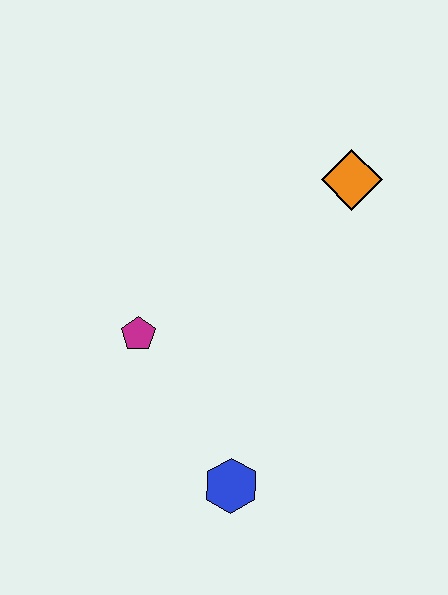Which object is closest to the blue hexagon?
The magenta pentagon is closest to the blue hexagon.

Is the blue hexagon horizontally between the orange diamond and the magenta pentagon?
Yes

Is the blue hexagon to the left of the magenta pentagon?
No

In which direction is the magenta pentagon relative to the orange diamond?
The magenta pentagon is to the left of the orange diamond.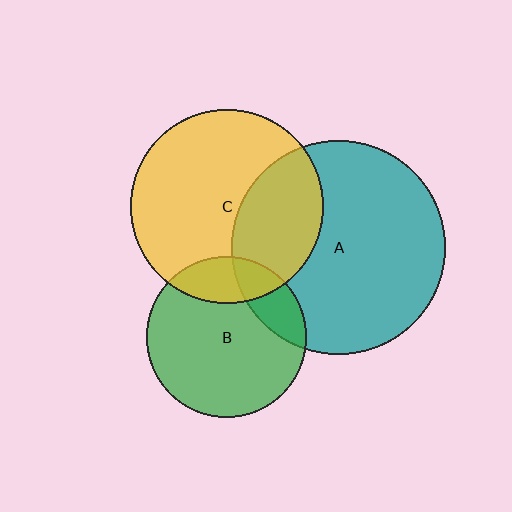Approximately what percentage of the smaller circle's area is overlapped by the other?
Approximately 20%.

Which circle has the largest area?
Circle A (teal).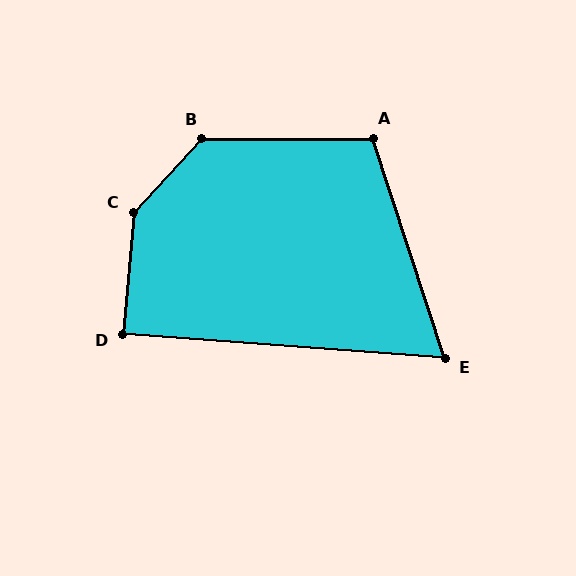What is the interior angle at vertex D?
Approximately 89 degrees (approximately right).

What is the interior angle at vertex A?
Approximately 108 degrees (obtuse).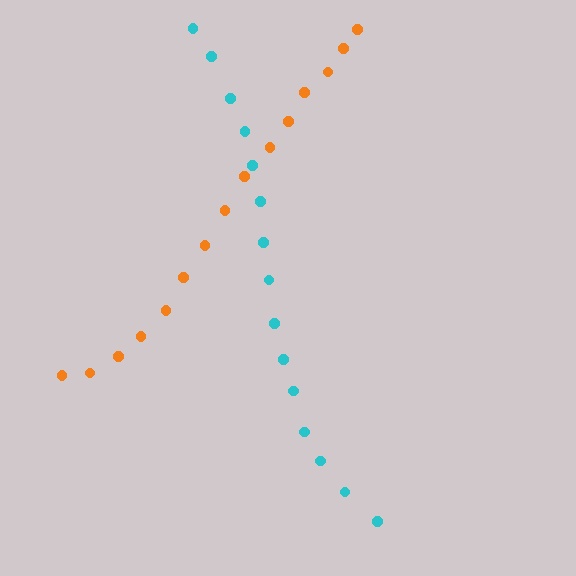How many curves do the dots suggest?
There are 2 distinct paths.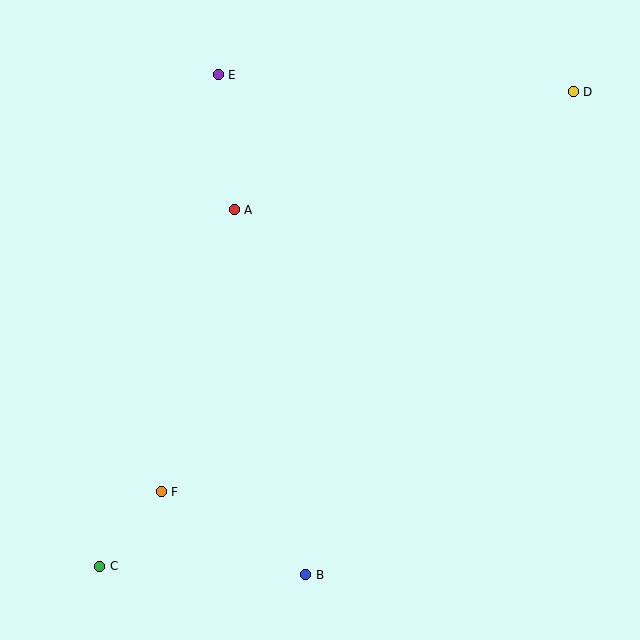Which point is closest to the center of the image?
Point A at (234, 210) is closest to the center.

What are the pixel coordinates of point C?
Point C is at (100, 566).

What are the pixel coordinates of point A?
Point A is at (234, 210).